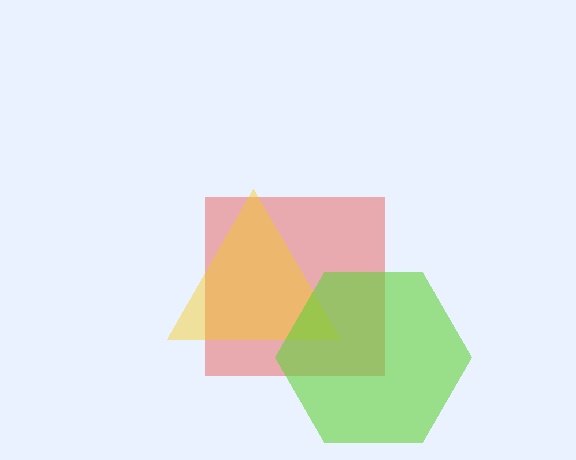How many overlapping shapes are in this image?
There are 3 overlapping shapes in the image.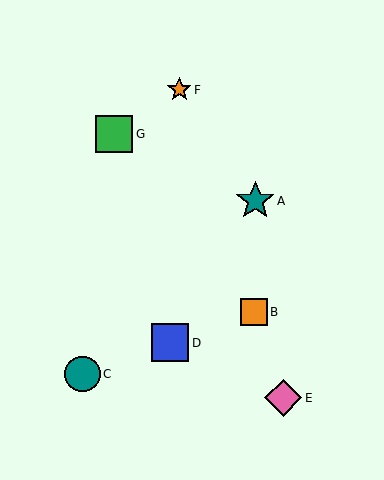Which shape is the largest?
The teal star (labeled A) is the largest.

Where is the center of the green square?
The center of the green square is at (114, 134).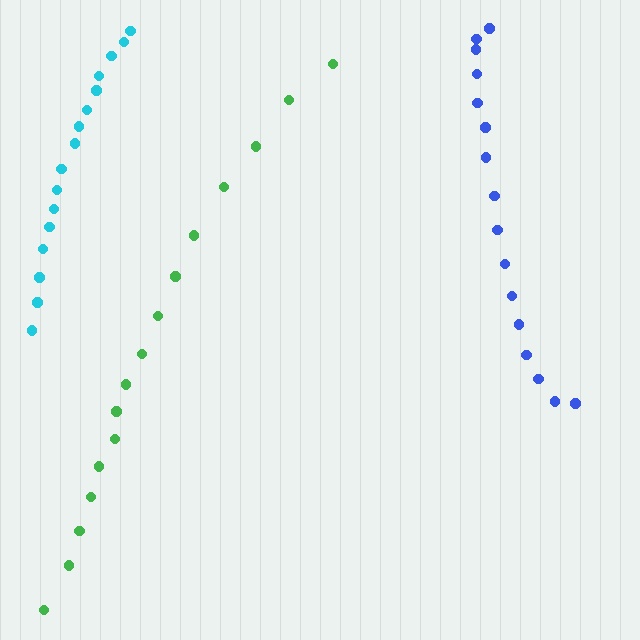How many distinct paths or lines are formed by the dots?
There are 3 distinct paths.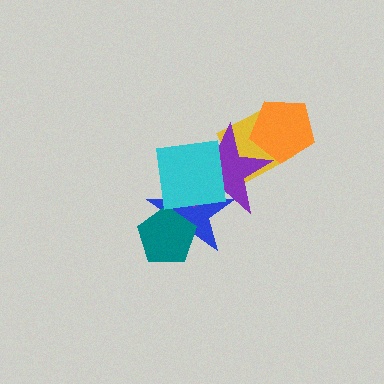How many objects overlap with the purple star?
4 objects overlap with the purple star.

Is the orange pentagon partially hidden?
Yes, it is partially covered by another shape.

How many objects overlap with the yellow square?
2 objects overlap with the yellow square.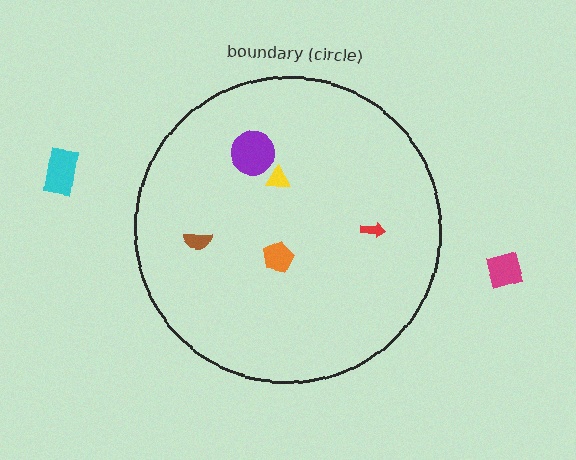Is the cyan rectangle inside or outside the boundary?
Outside.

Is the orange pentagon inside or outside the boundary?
Inside.